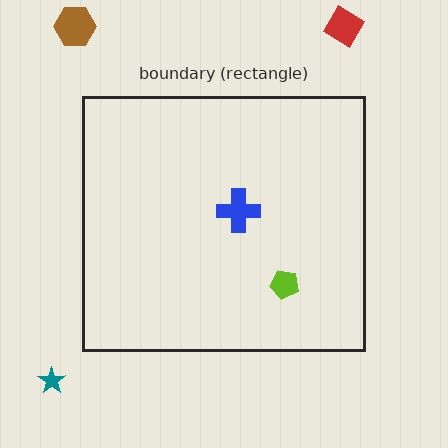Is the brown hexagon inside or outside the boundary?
Outside.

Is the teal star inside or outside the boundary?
Outside.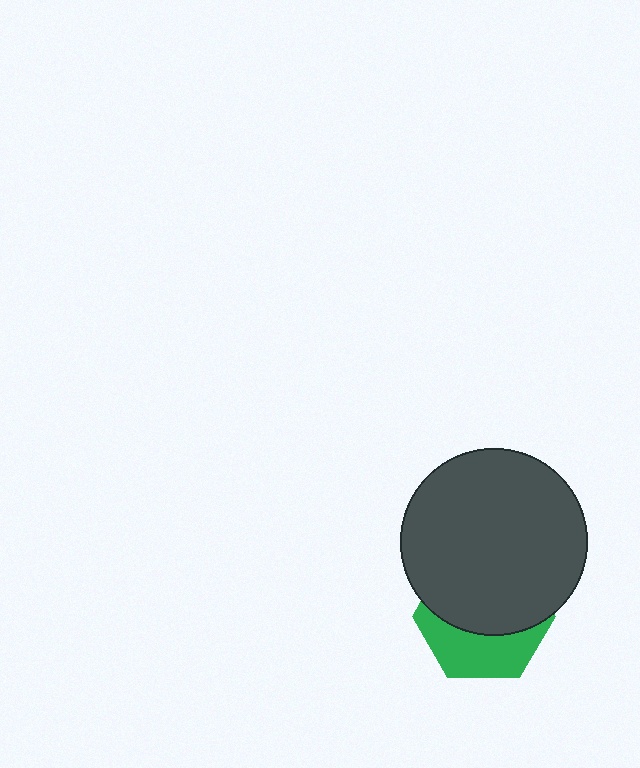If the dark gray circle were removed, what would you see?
You would see the complete green hexagon.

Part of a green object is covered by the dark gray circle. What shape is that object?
It is a hexagon.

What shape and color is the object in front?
The object in front is a dark gray circle.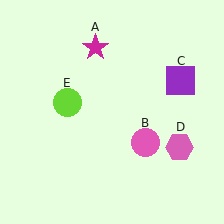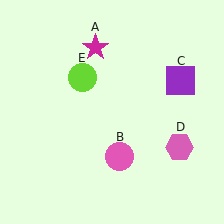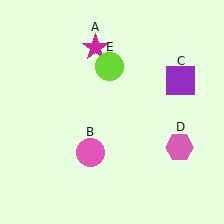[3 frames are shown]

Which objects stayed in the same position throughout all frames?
Magenta star (object A) and purple square (object C) and pink hexagon (object D) remained stationary.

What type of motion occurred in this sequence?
The pink circle (object B), lime circle (object E) rotated clockwise around the center of the scene.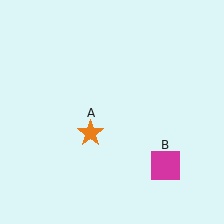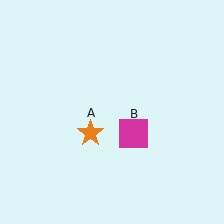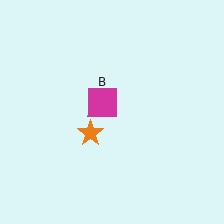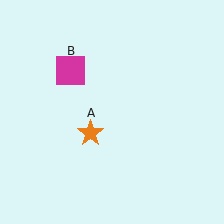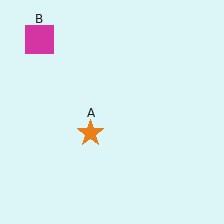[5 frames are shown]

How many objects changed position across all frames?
1 object changed position: magenta square (object B).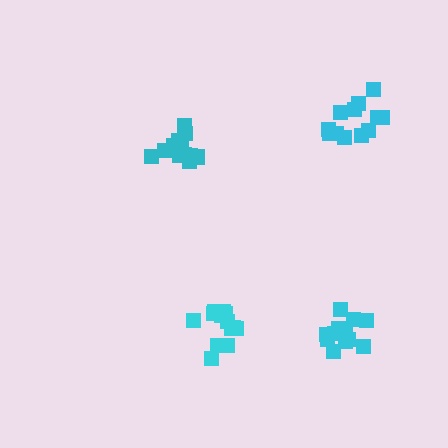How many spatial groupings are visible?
There are 4 spatial groupings.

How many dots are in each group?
Group 1: 13 dots, Group 2: 15 dots, Group 3: 14 dots, Group 4: 12 dots (54 total).